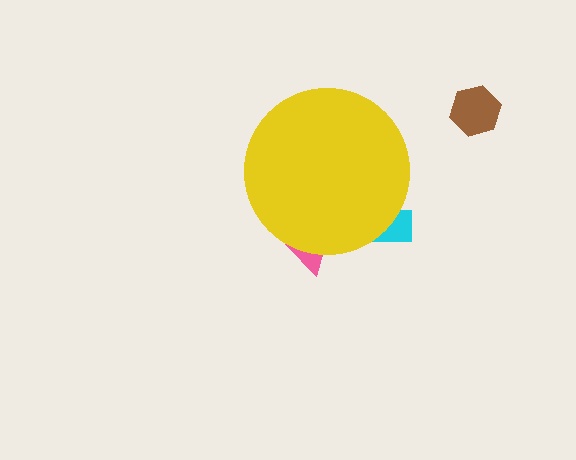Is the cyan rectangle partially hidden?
Yes, the cyan rectangle is partially hidden behind the yellow circle.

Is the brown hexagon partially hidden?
No, the brown hexagon is fully visible.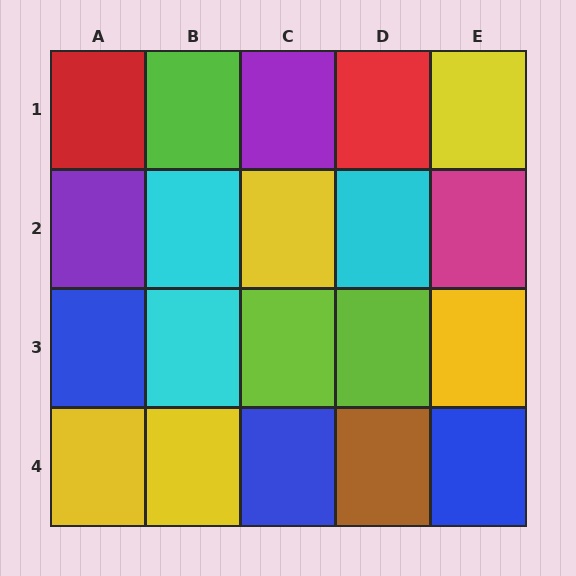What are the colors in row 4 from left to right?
Yellow, yellow, blue, brown, blue.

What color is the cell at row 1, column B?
Lime.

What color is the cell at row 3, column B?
Cyan.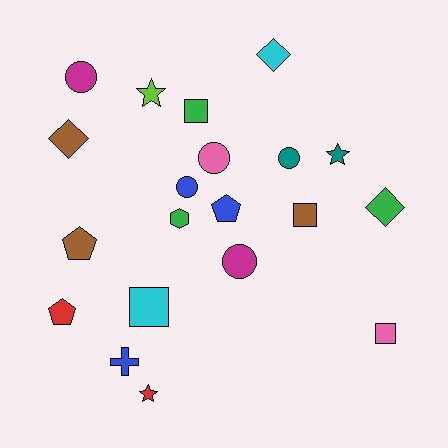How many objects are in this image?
There are 20 objects.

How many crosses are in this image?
There is 1 cross.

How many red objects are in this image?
There are 2 red objects.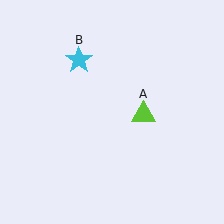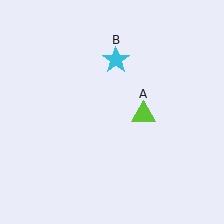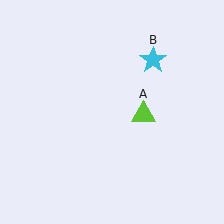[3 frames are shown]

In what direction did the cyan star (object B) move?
The cyan star (object B) moved right.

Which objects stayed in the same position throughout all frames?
Lime triangle (object A) remained stationary.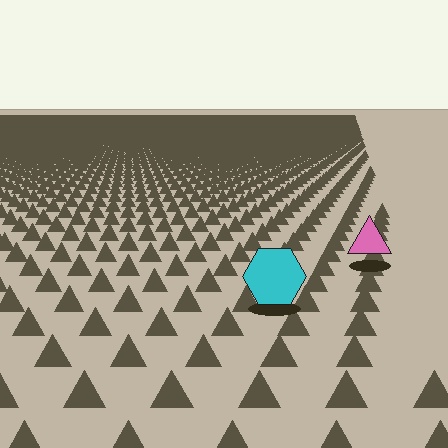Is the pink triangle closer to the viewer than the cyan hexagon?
No. The cyan hexagon is closer — you can tell from the texture gradient: the ground texture is coarser near it.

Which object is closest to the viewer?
The cyan hexagon is closest. The texture marks near it are larger and more spread out.